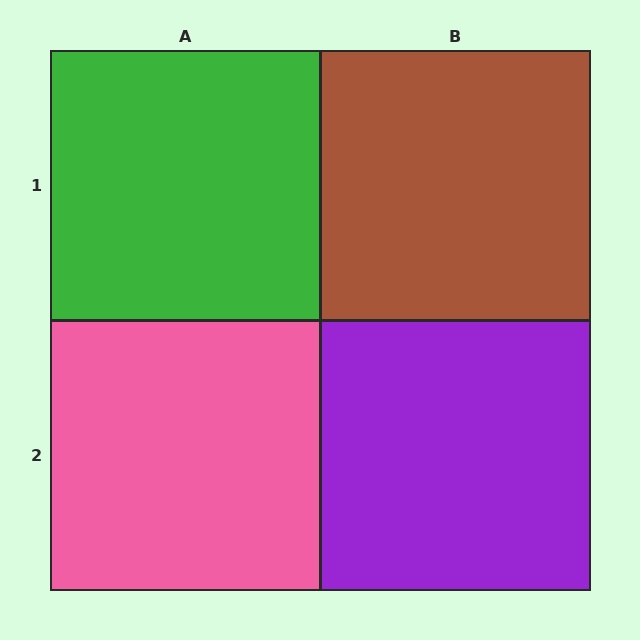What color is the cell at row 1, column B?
Brown.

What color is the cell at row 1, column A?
Green.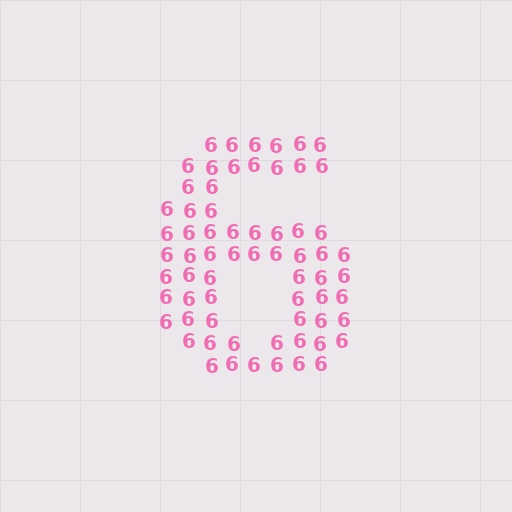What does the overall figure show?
The overall figure shows the digit 6.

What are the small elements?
The small elements are digit 6's.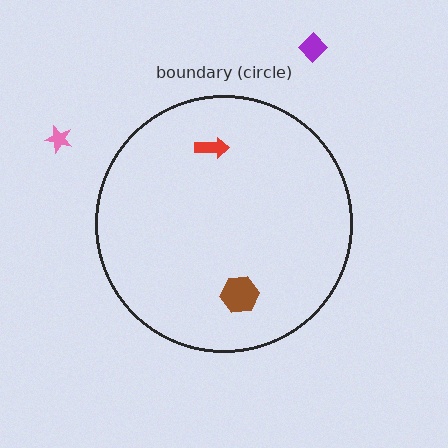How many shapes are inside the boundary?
2 inside, 2 outside.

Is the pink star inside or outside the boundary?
Outside.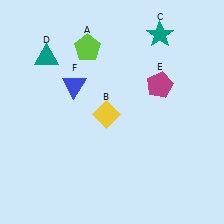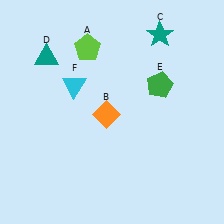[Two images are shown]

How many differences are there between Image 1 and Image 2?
There are 3 differences between the two images.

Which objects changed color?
B changed from yellow to orange. E changed from magenta to green. F changed from blue to cyan.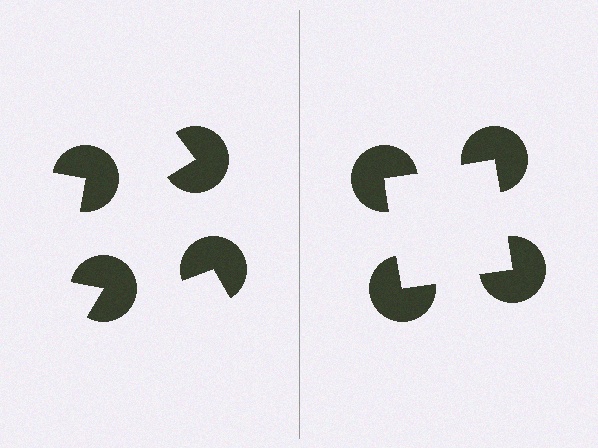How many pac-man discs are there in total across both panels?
8 — 4 on each side.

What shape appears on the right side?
An illusory square.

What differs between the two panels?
The pac-man discs are positioned identically on both sides; only the wedge orientations differ. On the right they align to a square; on the left they are misaligned.